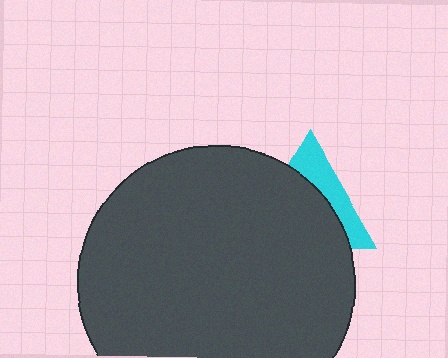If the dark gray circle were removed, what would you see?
You would see the complete cyan triangle.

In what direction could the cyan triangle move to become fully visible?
The cyan triangle could move up. That would shift it out from behind the dark gray circle entirely.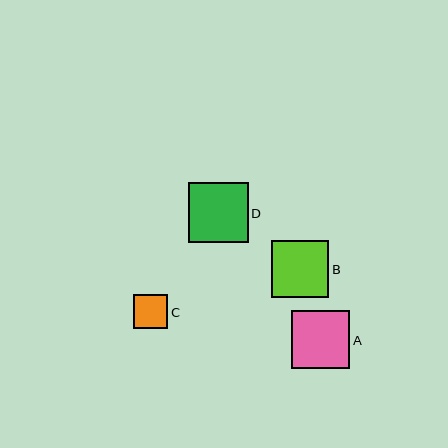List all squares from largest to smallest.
From largest to smallest: D, B, A, C.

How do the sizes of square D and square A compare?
Square D and square A are approximately the same size.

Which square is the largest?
Square D is the largest with a size of approximately 59 pixels.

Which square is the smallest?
Square C is the smallest with a size of approximately 35 pixels.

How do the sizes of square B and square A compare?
Square B and square A are approximately the same size.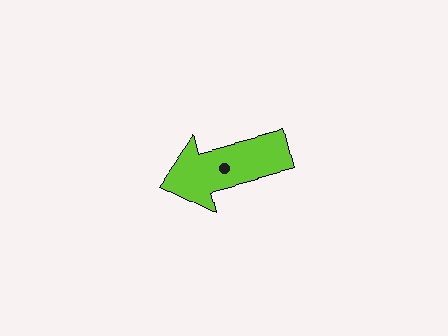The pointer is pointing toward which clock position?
Roughly 9 o'clock.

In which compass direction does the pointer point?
West.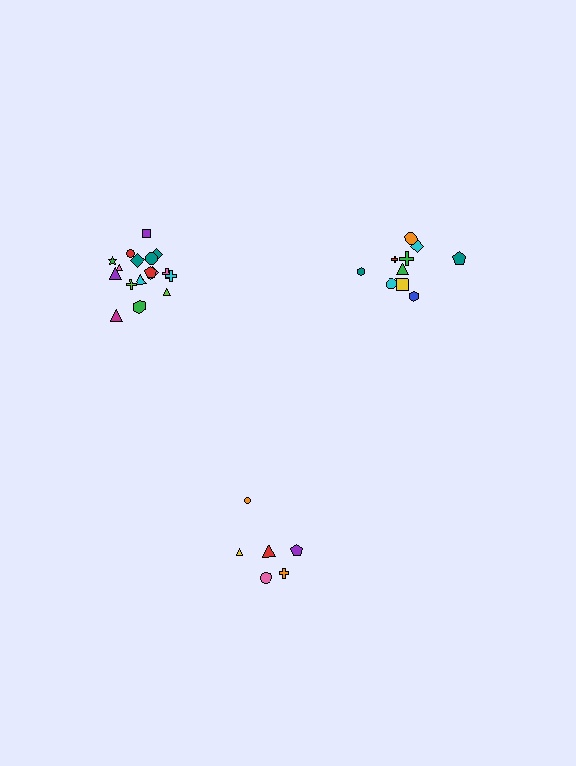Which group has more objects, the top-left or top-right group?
The top-left group.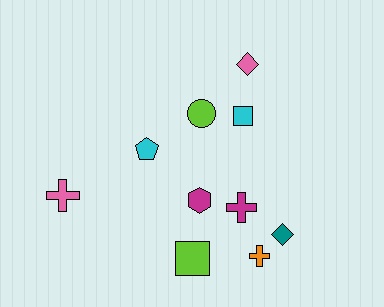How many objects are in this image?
There are 10 objects.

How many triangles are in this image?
There are no triangles.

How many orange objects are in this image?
There is 1 orange object.